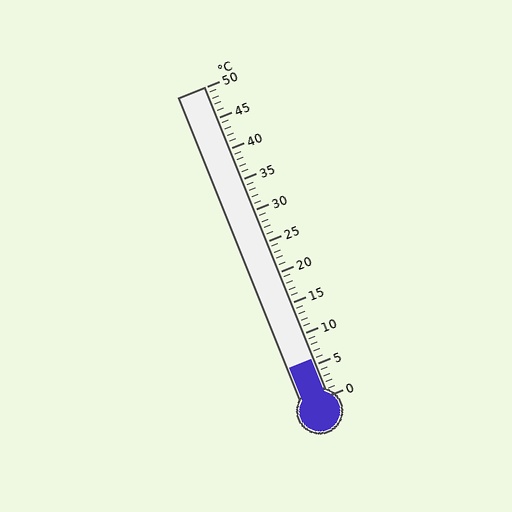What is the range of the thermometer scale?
The thermometer scale ranges from 0°C to 50°C.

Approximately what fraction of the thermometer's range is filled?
The thermometer is filled to approximately 10% of its range.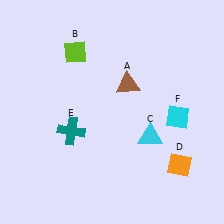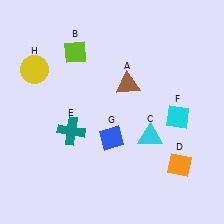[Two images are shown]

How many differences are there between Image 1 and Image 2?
There are 2 differences between the two images.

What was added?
A blue diamond (G), a yellow circle (H) were added in Image 2.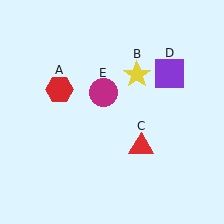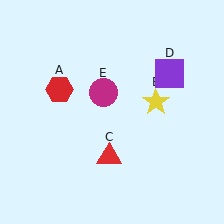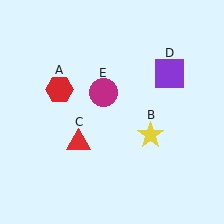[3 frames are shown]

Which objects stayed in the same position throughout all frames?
Red hexagon (object A) and purple square (object D) and magenta circle (object E) remained stationary.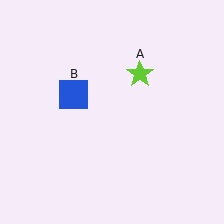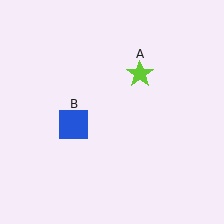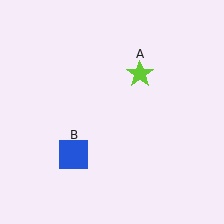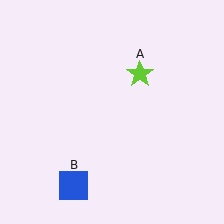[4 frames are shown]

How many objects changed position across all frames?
1 object changed position: blue square (object B).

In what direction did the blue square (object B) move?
The blue square (object B) moved down.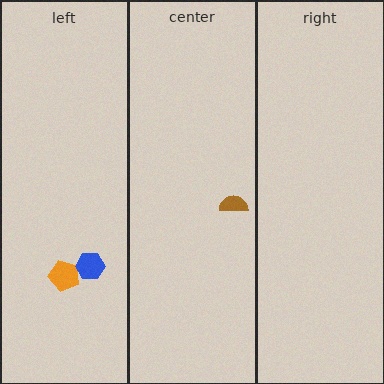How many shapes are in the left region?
2.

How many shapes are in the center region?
1.